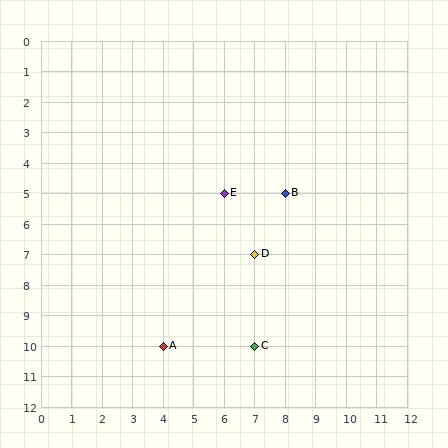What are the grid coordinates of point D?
Point D is at grid coordinates (7, 7).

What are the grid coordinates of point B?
Point B is at grid coordinates (8, 5).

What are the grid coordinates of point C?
Point C is at grid coordinates (7, 10).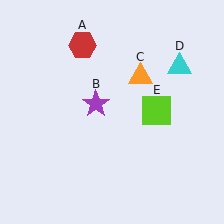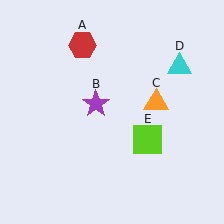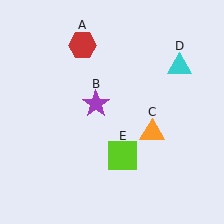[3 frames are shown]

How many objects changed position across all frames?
2 objects changed position: orange triangle (object C), lime square (object E).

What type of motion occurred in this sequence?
The orange triangle (object C), lime square (object E) rotated clockwise around the center of the scene.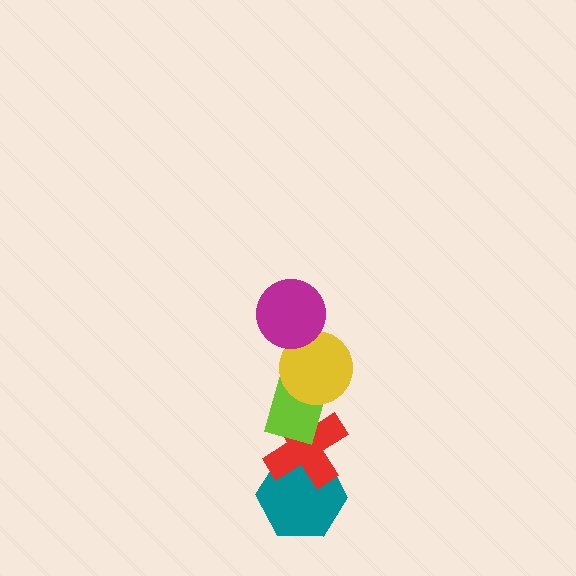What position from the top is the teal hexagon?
The teal hexagon is 5th from the top.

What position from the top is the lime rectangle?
The lime rectangle is 3rd from the top.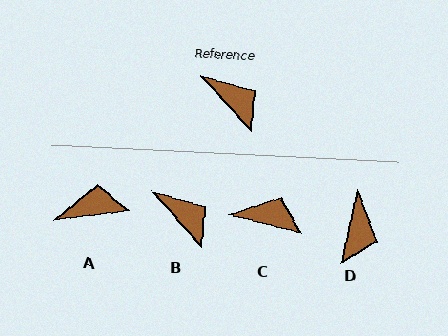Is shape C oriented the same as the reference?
No, it is off by about 34 degrees.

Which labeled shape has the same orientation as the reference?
B.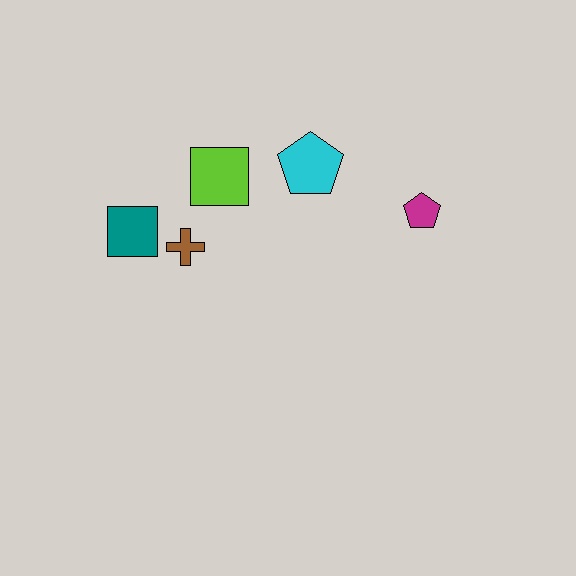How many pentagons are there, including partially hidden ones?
There are 2 pentagons.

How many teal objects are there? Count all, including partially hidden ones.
There is 1 teal object.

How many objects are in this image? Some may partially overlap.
There are 5 objects.